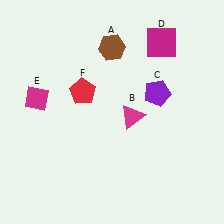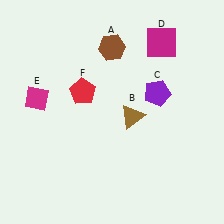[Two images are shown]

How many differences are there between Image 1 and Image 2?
There is 1 difference between the two images.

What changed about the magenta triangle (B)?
In Image 1, B is magenta. In Image 2, it changed to brown.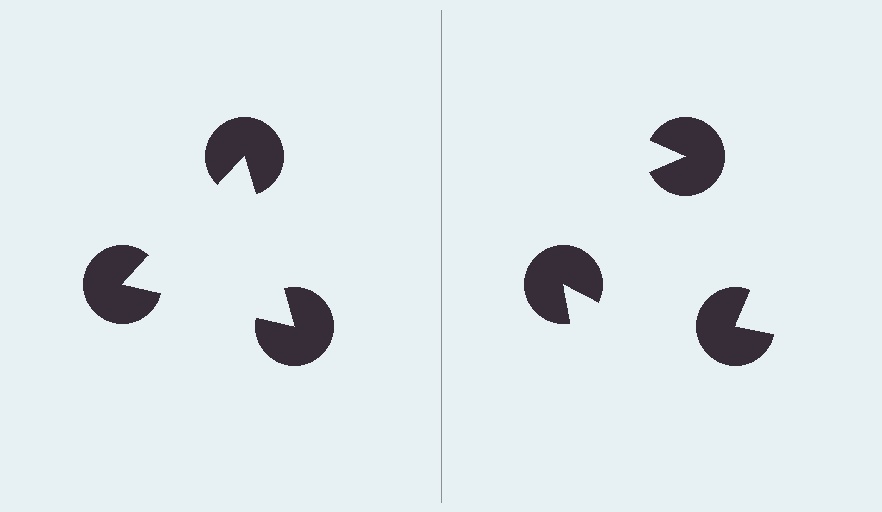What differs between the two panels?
The pac-man discs are positioned identically on both sides; only the wedge orientations differ. On the left they align to a triangle; on the right they are misaligned.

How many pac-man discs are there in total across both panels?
6 — 3 on each side.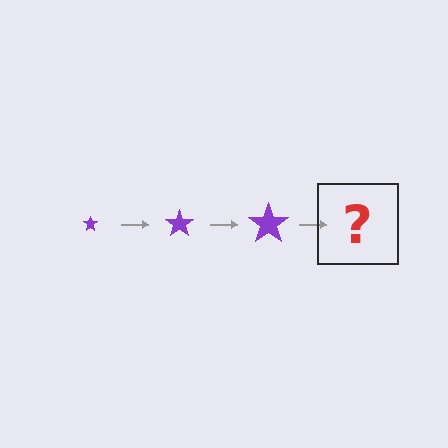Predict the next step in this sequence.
The next step is a purple star, larger than the previous one.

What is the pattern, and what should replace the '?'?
The pattern is that the star gets progressively larger each step. The '?' should be a purple star, larger than the previous one.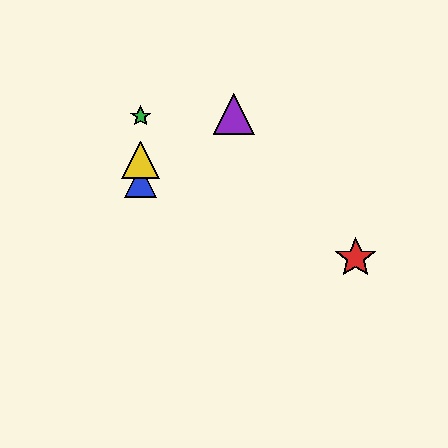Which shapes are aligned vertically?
The blue triangle, the green star, the yellow triangle are aligned vertically.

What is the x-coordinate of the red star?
The red star is at x≈356.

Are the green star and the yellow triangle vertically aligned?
Yes, both are at x≈141.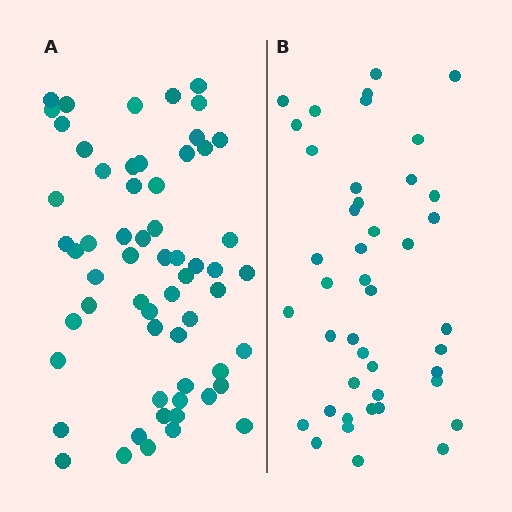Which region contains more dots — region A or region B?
Region A (the left region) has more dots.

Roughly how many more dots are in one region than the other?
Region A has approximately 15 more dots than region B.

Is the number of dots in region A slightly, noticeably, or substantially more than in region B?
Region A has noticeably more, but not dramatically so. The ratio is roughly 1.4 to 1.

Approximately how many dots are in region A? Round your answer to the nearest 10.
About 60 dots.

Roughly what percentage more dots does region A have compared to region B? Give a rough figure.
About 40% more.